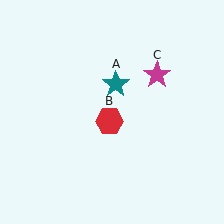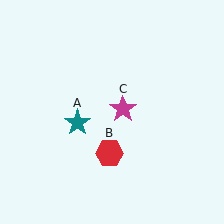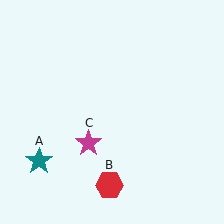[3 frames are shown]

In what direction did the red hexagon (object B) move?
The red hexagon (object B) moved down.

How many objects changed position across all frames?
3 objects changed position: teal star (object A), red hexagon (object B), magenta star (object C).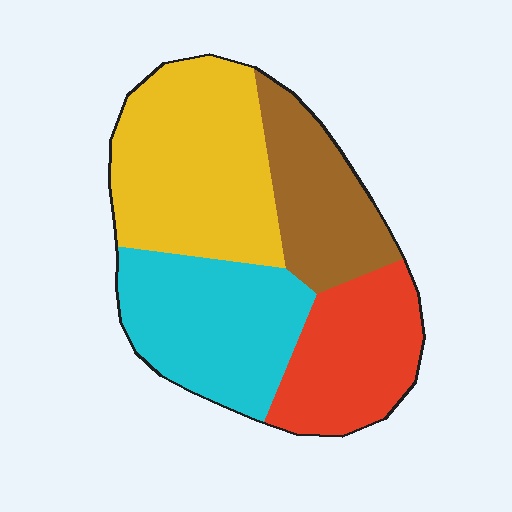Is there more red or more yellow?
Yellow.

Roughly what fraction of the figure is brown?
Brown covers 19% of the figure.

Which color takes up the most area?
Yellow, at roughly 35%.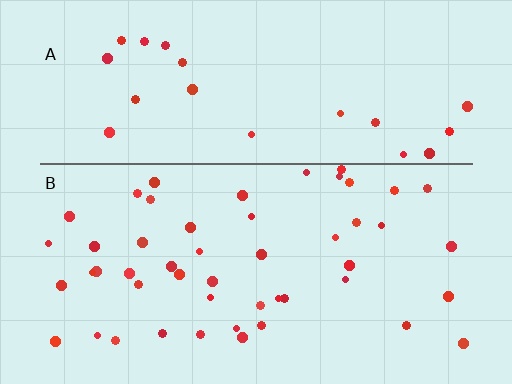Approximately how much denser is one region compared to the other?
Approximately 2.1× — region B over region A.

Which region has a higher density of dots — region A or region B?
B (the bottom).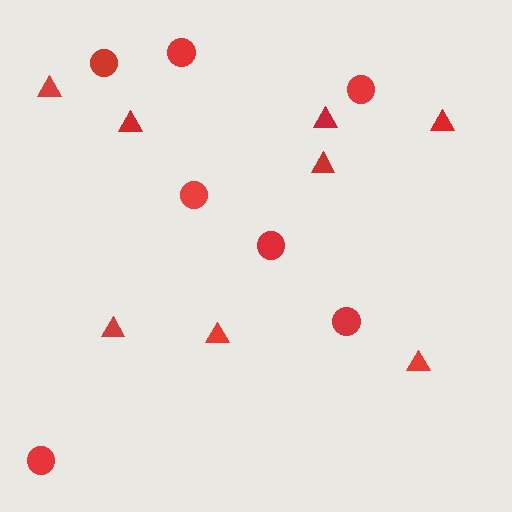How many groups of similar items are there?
There are 2 groups: one group of circles (7) and one group of triangles (8).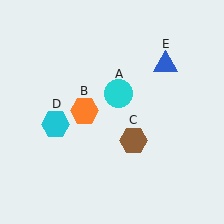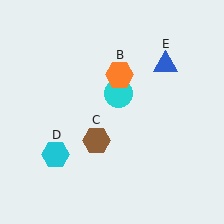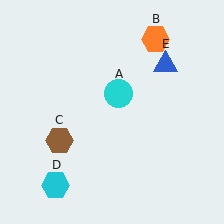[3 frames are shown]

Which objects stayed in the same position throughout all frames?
Cyan circle (object A) and blue triangle (object E) remained stationary.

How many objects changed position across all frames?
3 objects changed position: orange hexagon (object B), brown hexagon (object C), cyan hexagon (object D).